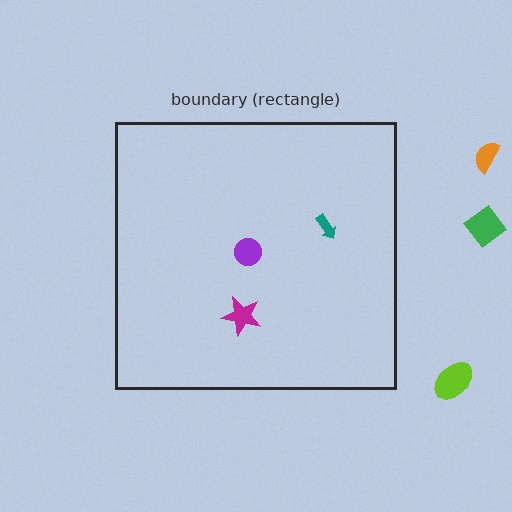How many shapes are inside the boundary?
3 inside, 3 outside.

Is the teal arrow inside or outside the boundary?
Inside.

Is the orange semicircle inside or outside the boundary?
Outside.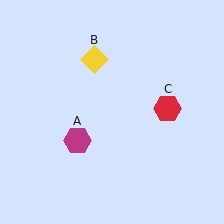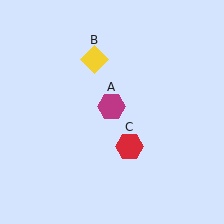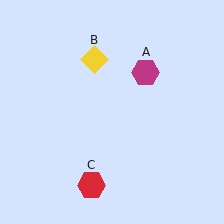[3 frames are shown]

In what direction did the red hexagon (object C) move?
The red hexagon (object C) moved down and to the left.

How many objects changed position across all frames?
2 objects changed position: magenta hexagon (object A), red hexagon (object C).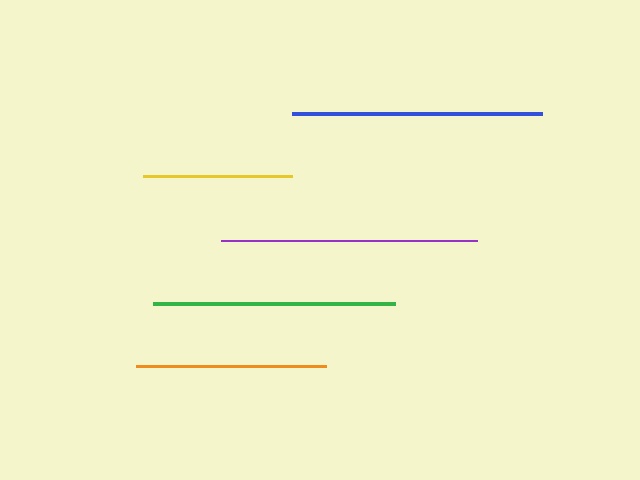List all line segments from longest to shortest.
From longest to shortest: purple, blue, green, orange, yellow.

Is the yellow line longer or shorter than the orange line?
The orange line is longer than the yellow line.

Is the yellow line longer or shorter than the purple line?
The purple line is longer than the yellow line.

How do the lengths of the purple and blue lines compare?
The purple and blue lines are approximately the same length.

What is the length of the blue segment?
The blue segment is approximately 250 pixels long.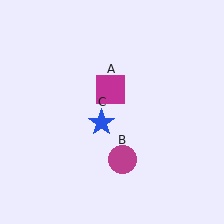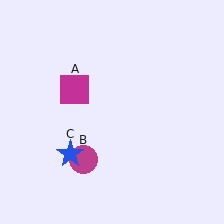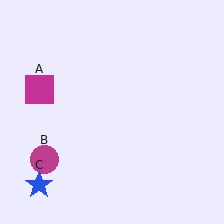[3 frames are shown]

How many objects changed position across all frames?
3 objects changed position: magenta square (object A), magenta circle (object B), blue star (object C).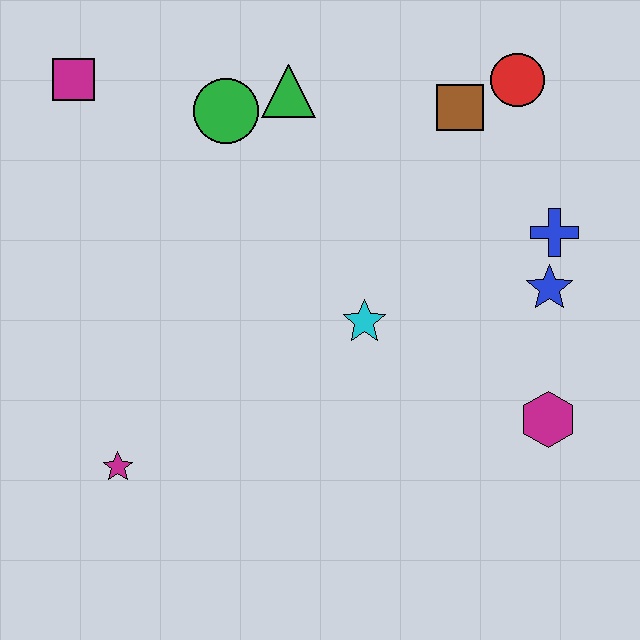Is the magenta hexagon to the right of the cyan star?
Yes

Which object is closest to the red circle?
The brown square is closest to the red circle.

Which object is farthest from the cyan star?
The magenta square is farthest from the cyan star.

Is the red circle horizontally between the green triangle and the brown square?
No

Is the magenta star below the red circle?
Yes